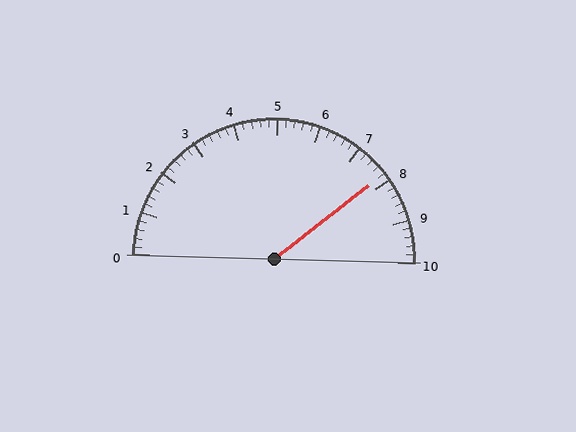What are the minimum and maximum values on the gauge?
The gauge ranges from 0 to 10.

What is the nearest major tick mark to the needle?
The nearest major tick mark is 8.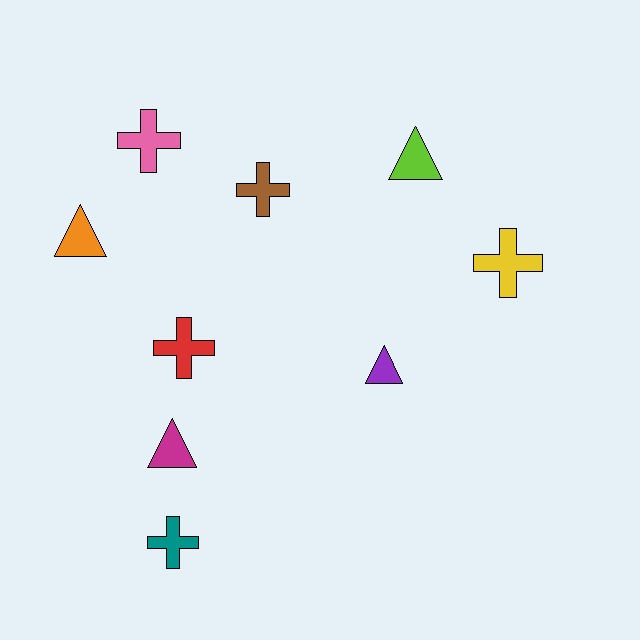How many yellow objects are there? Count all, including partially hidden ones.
There is 1 yellow object.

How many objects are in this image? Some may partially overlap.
There are 9 objects.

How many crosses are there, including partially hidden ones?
There are 5 crosses.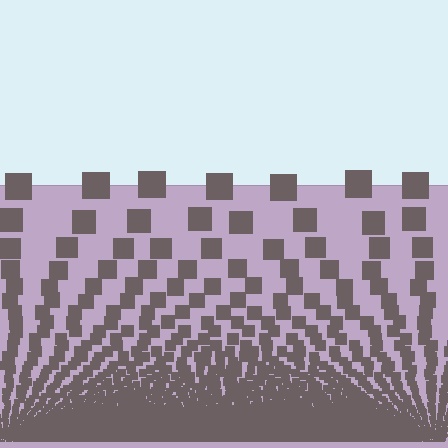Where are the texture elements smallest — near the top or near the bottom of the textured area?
Near the bottom.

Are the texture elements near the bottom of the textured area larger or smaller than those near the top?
Smaller. The gradient is inverted — elements near the bottom are smaller and denser.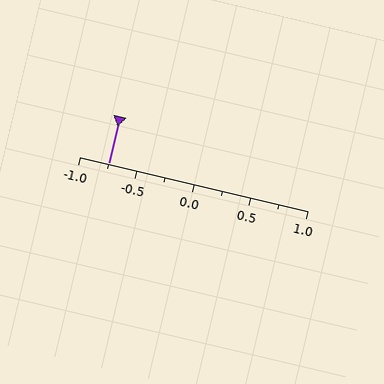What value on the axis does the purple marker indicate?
The marker indicates approximately -0.75.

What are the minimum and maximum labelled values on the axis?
The axis runs from -1.0 to 1.0.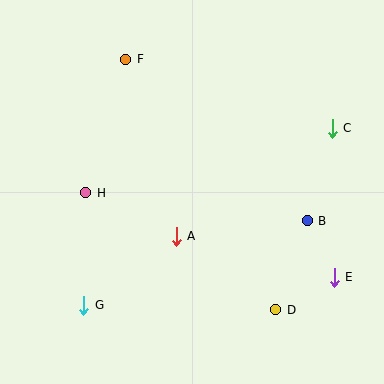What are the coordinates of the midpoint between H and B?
The midpoint between H and B is at (196, 207).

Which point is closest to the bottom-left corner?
Point G is closest to the bottom-left corner.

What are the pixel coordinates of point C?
Point C is at (332, 128).